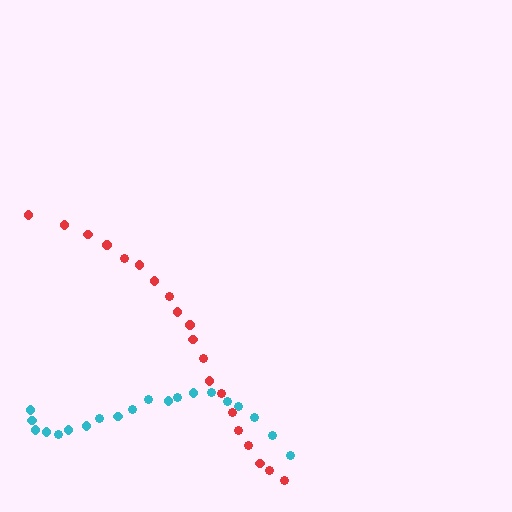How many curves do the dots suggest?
There are 2 distinct paths.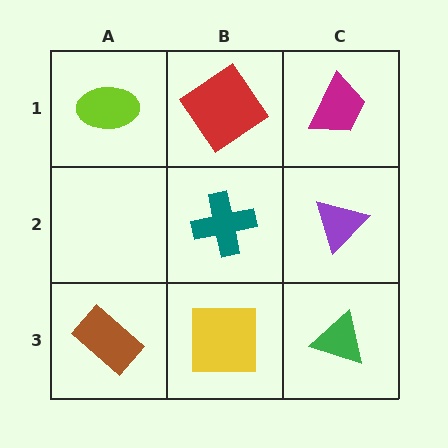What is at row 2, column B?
A teal cross.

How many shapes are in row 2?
2 shapes.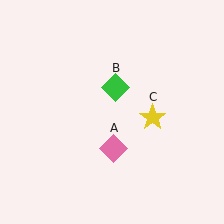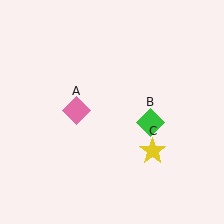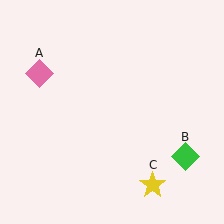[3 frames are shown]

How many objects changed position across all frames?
3 objects changed position: pink diamond (object A), green diamond (object B), yellow star (object C).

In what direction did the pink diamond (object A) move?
The pink diamond (object A) moved up and to the left.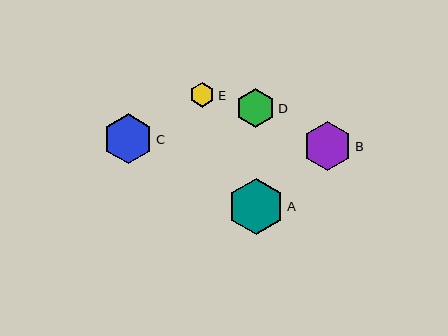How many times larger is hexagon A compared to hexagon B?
Hexagon A is approximately 1.2 times the size of hexagon B.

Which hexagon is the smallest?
Hexagon E is the smallest with a size of approximately 25 pixels.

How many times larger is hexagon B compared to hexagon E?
Hexagon B is approximately 1.9 times the size of hexagon E.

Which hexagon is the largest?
Hexagon A is the largest with a size of approximately 56 pixels.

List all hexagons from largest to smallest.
From largest to smallest: A, C, B, D, E.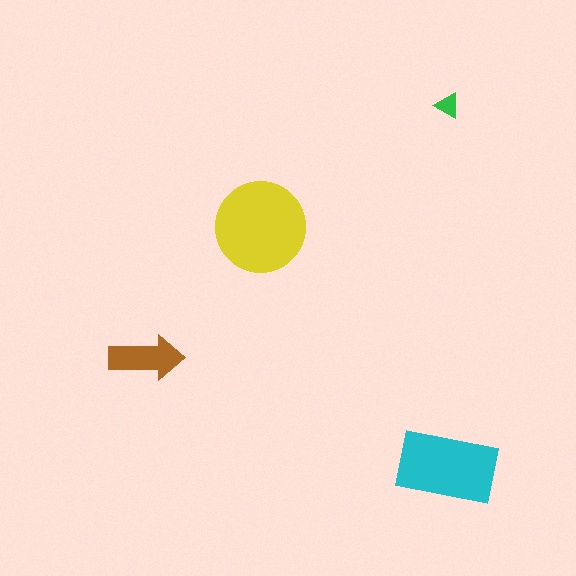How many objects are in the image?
There are 4 objects in the image.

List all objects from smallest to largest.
The green triangle, the brown arrow, the cyan rectangle, the yellow circle.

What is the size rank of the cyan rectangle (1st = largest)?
2nd.